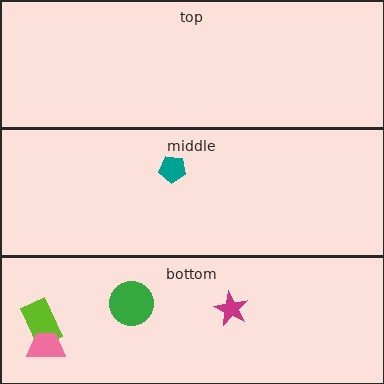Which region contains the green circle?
The bottom region.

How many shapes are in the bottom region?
4.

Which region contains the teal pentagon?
The middle region.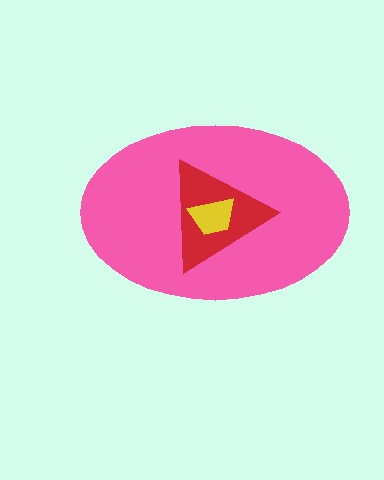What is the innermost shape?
The yellow trapezoid.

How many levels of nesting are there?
3.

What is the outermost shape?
The pink ellipse.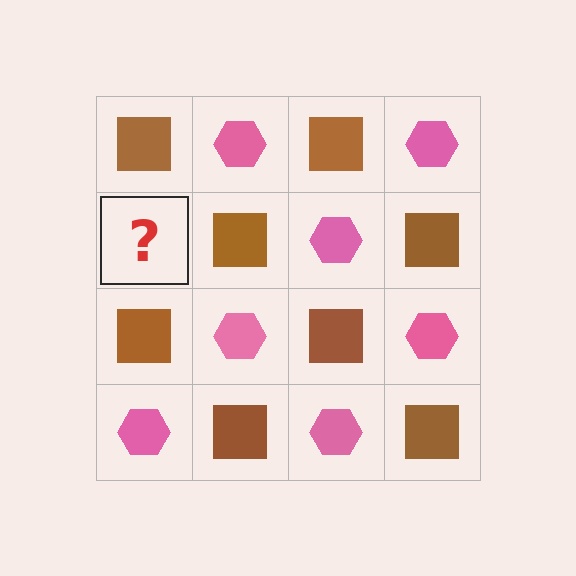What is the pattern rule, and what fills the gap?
The rule is that it alternates brown square and pink hexagon in a checkerboard pattern. The gap should be filled with a pink hexagon.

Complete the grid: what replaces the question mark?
The question mark should be replaced with a pink hexagon.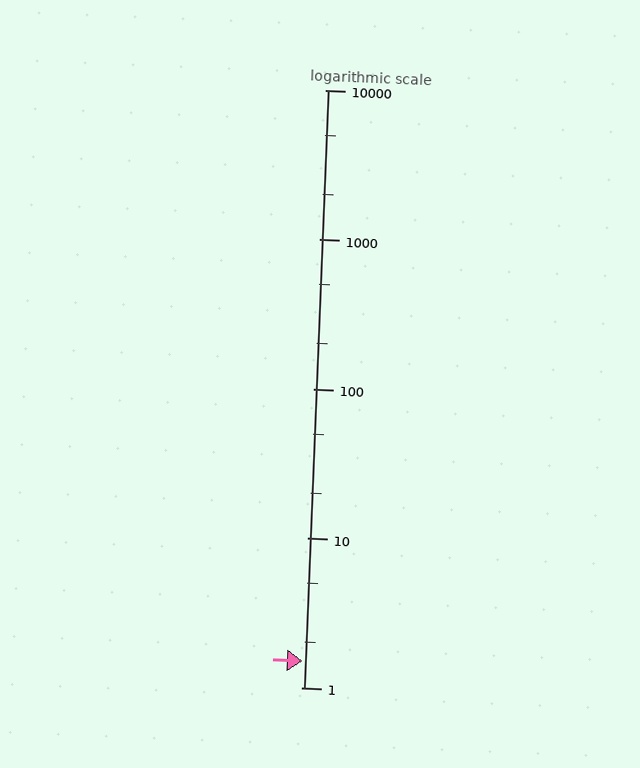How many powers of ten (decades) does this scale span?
The scale spans 4 decades, from 1 to 10000.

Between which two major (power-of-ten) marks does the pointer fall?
The pointer is between 1 and 10.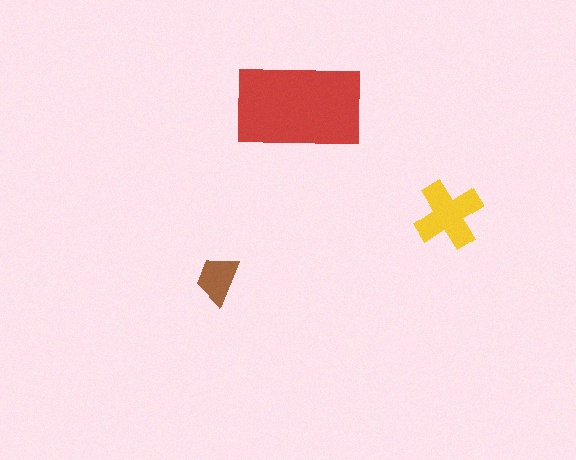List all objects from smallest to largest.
The brown trapezoid, the yellow cross, the red rectangle.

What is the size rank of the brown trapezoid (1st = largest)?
3rd.